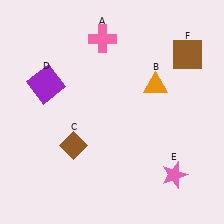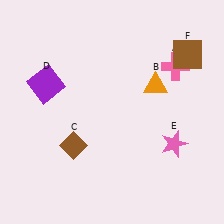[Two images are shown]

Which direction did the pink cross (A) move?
The pink cross (A) moved right.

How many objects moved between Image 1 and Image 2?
2 objects moved between the two images.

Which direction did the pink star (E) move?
The pink star (E) moved up.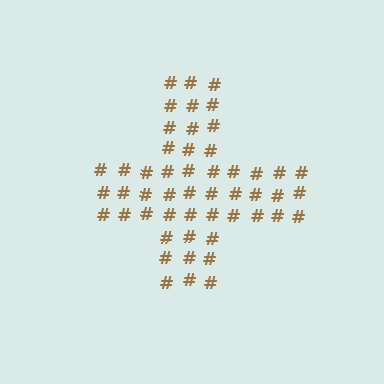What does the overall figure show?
The overall figure shows a cross.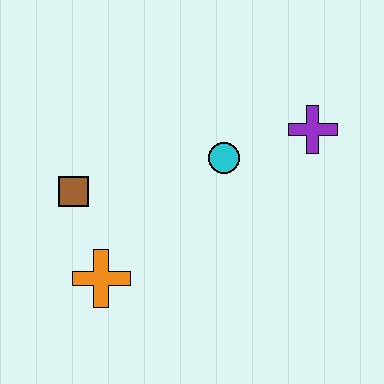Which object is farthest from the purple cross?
The orange cross is farthest from the purple cross.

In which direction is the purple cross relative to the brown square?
The purple cross is to the right of the brown square.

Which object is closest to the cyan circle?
The purple cross is closest to the cyan circle.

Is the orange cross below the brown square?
Yes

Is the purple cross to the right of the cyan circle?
Yes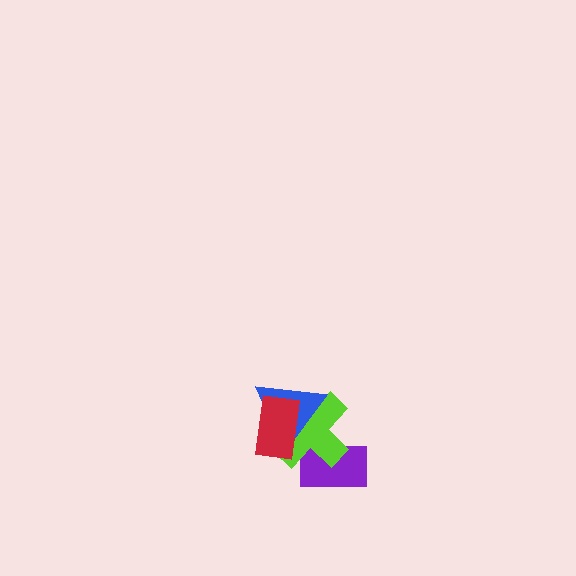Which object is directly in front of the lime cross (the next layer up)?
The blue triangle is directly in front of the lime cross.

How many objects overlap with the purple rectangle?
1 object overlaps with the purple rectangle.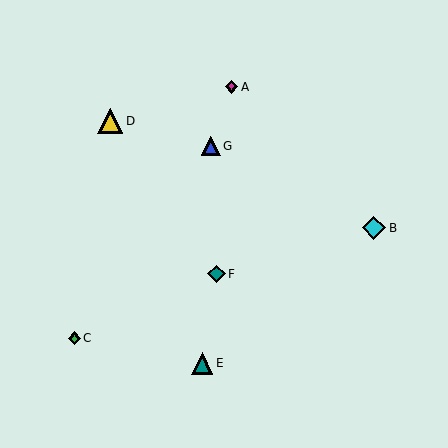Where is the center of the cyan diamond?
The center of the cyan diamond is at (374, 228).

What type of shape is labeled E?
Shape E is a teal triangle.